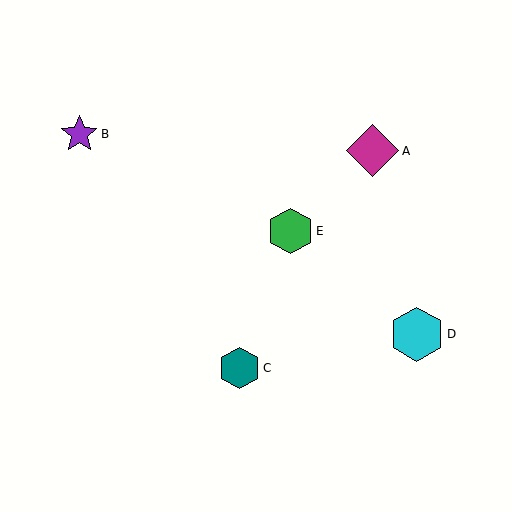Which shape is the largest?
The cyan hexagon (labeled D) is the largest.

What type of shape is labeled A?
Shape A is a magenta diamond.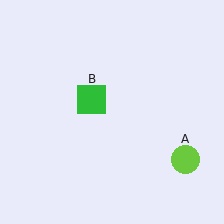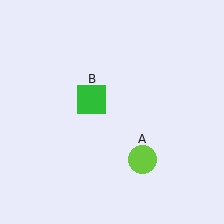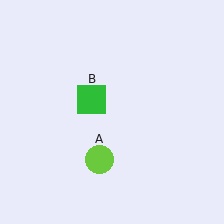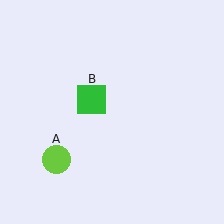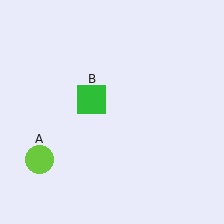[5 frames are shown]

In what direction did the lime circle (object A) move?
The lime circle (object A) moved left.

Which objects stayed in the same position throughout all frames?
Green square (object B) remained stationary.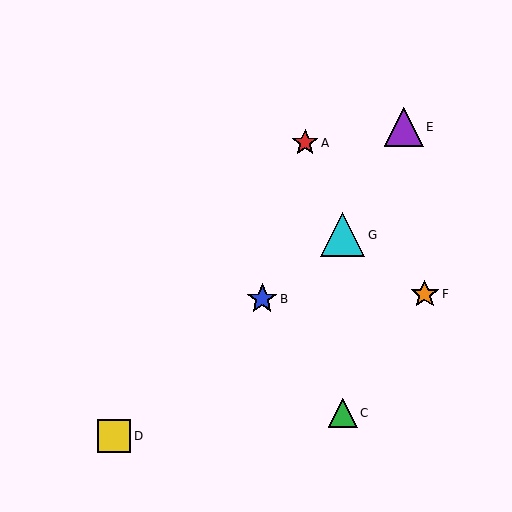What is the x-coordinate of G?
Object G is at x≈343.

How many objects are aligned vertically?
2 objects (C, G) are aligned vertically.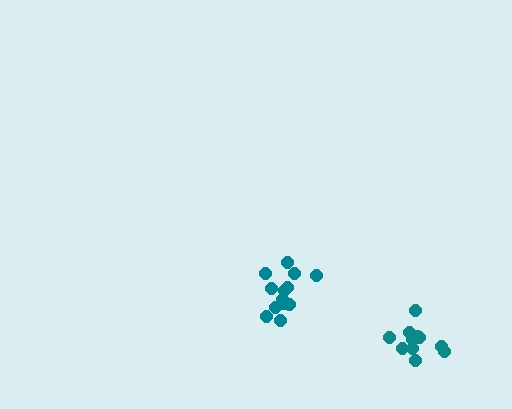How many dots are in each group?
Group 1: 14 dots, Group 2: 11 dots (25 total).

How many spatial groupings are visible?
There are 2 spatial groupings.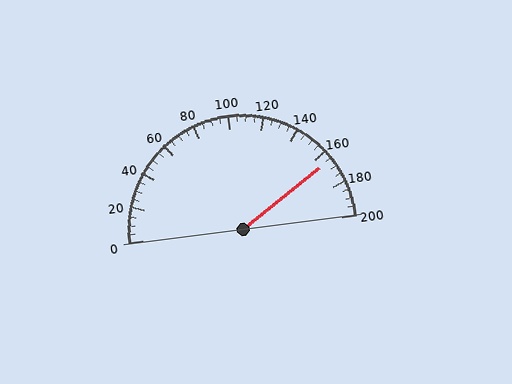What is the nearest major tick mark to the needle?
The nearest major tick mark is 160.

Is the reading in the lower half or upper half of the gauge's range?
The reading is in the upper half of the range (0 to 200).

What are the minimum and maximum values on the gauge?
The gauge ranges from 0 to 200.